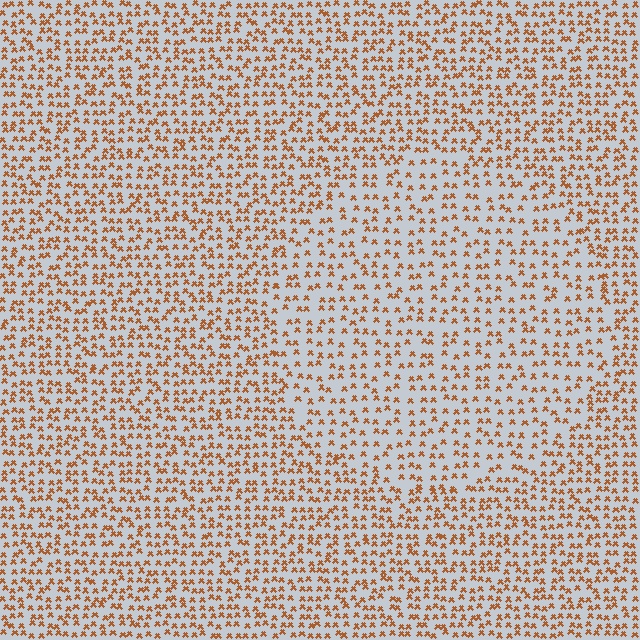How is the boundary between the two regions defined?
The boundary is defined by a change in element density (approximately 1.6x ratio). All elements are the same color, size, and shape.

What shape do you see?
I see a circle.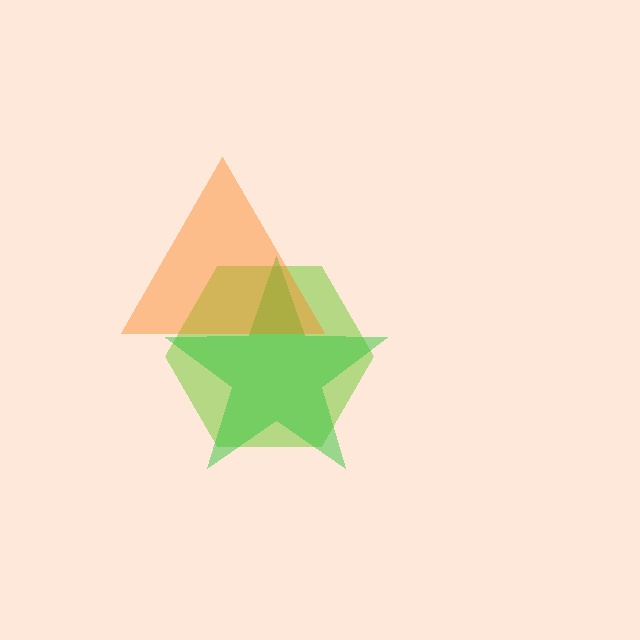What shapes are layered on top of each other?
The layered shapes are: a lime hexagon, a green star, an orange triangle.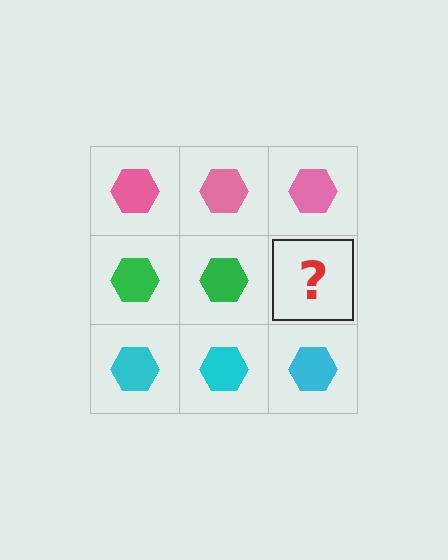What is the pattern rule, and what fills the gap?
The rule is that each row has a consistent color. The gap should be filled with a green hexagon.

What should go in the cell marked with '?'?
The missing cell should contain a green hexagon.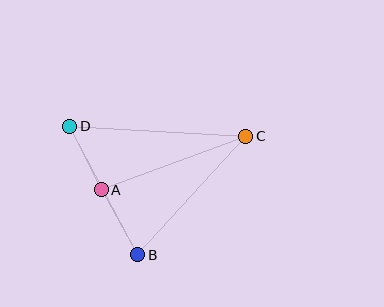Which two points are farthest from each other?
Points C and D are farthest from each other.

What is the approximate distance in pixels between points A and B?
The distance between A and B is approximately 75 pixels.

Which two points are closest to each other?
Points A and D are closest to each other.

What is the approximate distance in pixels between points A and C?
The distance between A and C is approximately 154 pixels.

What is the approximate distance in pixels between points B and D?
The distance between B and D is approximately 145 pixels.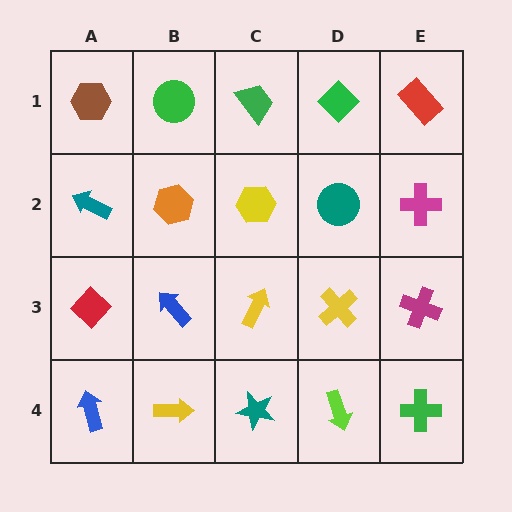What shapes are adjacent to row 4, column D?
A yellow cross (row 3, column D), a teal star (row 4, column C), a green cross (row 4, column E).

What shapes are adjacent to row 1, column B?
An orange hexagon (row 2, column B), a brown hexagon (row 1, column A), a green trapezoid (row 1, column C).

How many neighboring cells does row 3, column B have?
4.